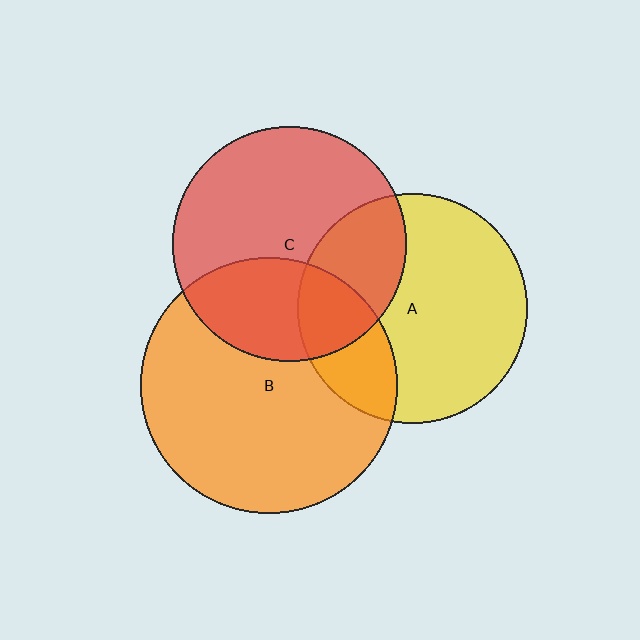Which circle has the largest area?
Circle B (orange).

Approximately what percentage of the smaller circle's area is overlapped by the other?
Approximately 30%.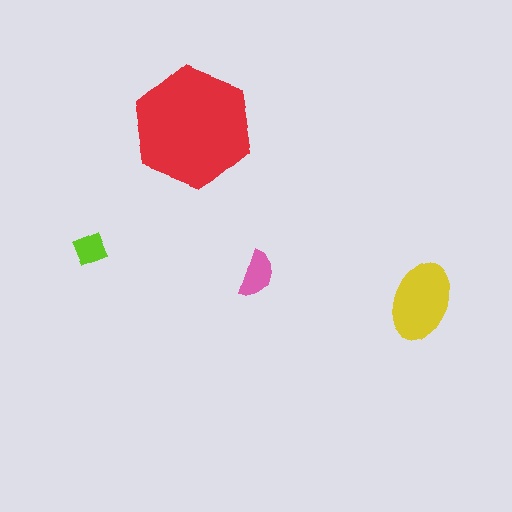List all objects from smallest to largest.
The lime square, the pink semicircle, the yellow ellipse, the red hexagon.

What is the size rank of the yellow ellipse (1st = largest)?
2nd.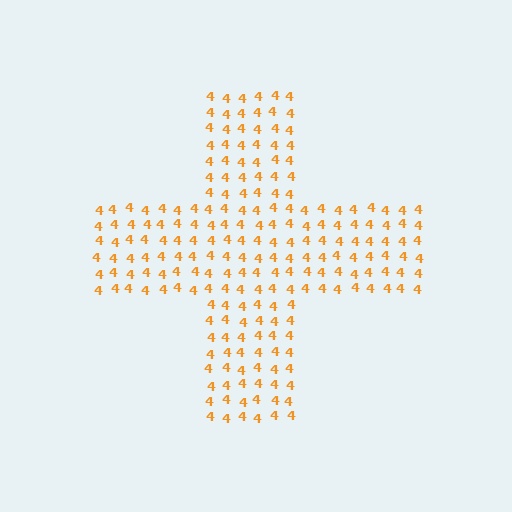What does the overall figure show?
The overall figure shows a cross.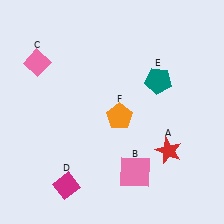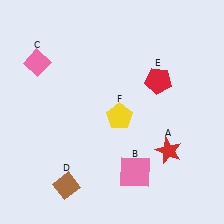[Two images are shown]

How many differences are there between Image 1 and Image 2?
There are 3 differences between the two images.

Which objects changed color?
D changed from magenta to brown. E changed from teal to red. F changed from orange to yellow.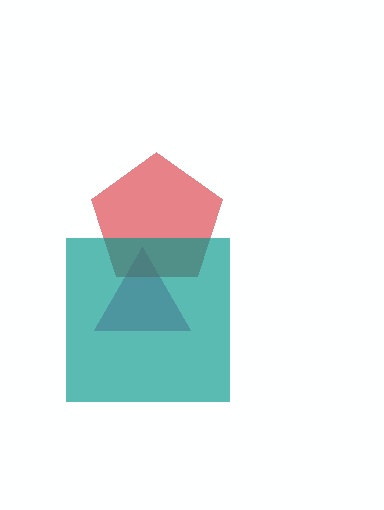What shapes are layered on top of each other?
The layered shapes are: a magenta triangle, a red pentagon, a teal square.